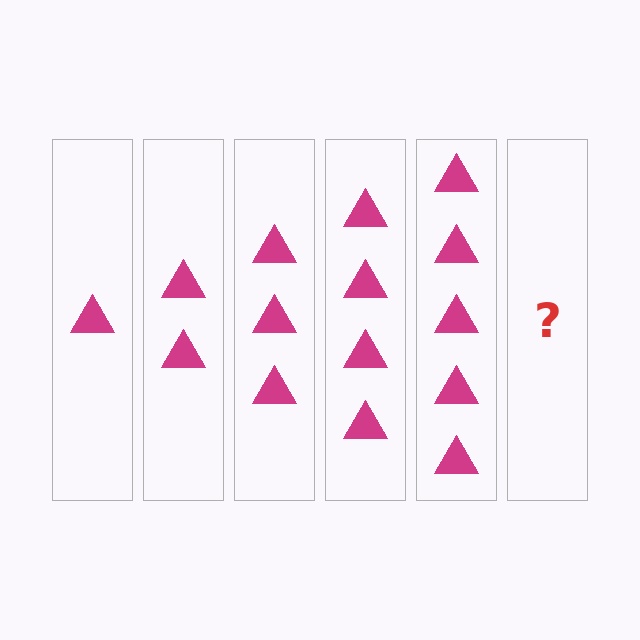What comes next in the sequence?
The next element should be 6 triangles.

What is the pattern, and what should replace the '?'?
The pattern is that each step adds one more triangle. The '?' should be 6 triangles.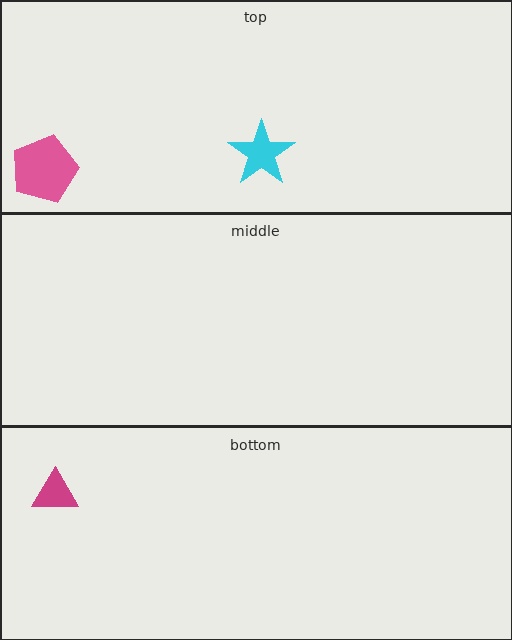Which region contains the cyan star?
The top region.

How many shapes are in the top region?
2.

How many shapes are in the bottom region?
1.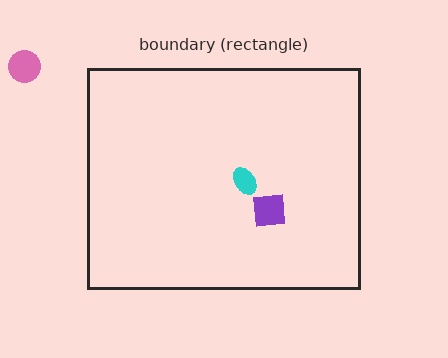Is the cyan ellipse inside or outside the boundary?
Inside.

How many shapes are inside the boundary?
2 inside, 1 outside.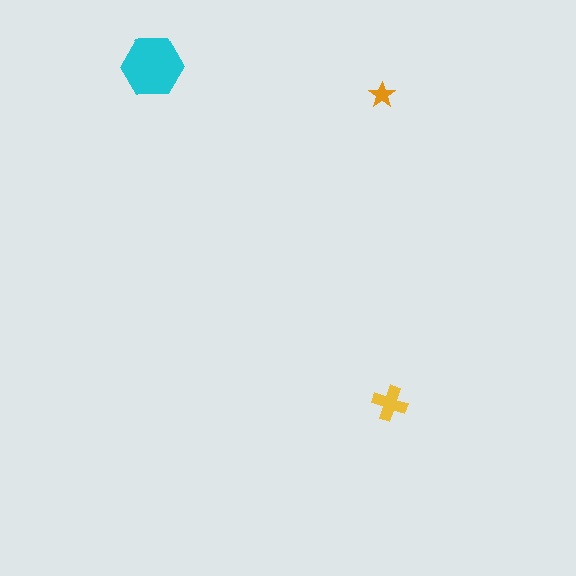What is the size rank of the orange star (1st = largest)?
3rd.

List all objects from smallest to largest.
The orange star, the yellow cross, the cyan hexagon.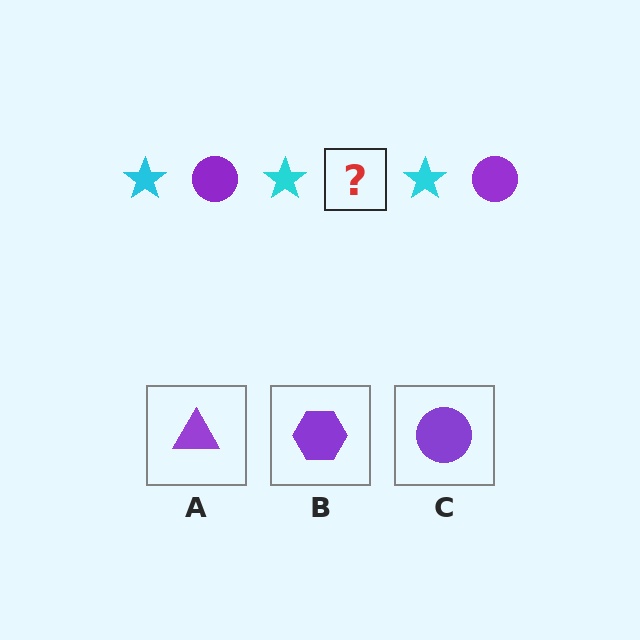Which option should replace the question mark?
Option C.